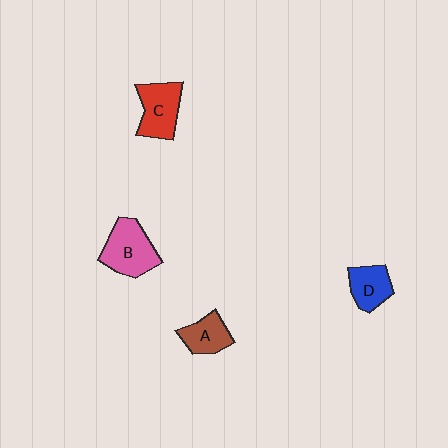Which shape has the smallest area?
Shape A (brown).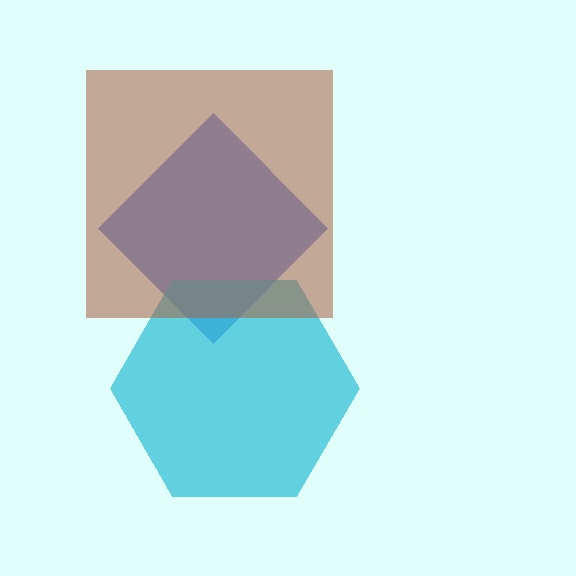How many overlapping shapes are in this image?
There are 3 overlapping shapes in the image.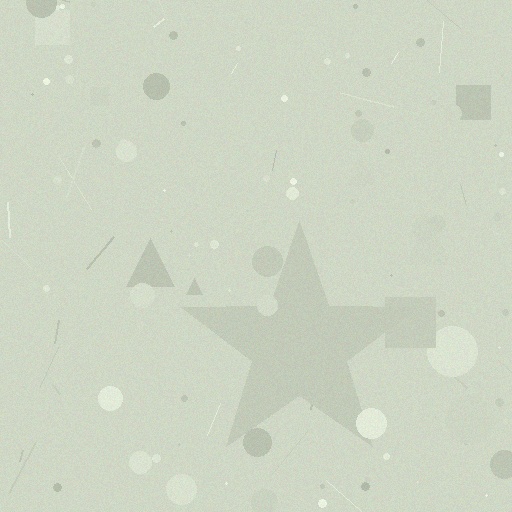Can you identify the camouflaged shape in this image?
The camouflaged shape is a star.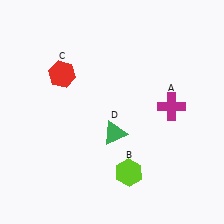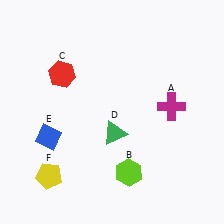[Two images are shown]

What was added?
A blue diamond (E), a yellow pentagon (F) were added in Image 2.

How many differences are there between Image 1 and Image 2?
There are 2 differences between the two images.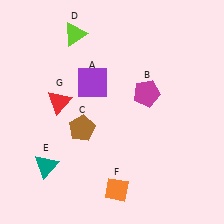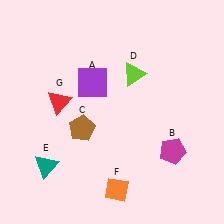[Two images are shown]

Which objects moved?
The objects that moved are: the magenta pentagon (B), the lime triangle (D).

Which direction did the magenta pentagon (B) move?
The magenta pentagon (B) moved down.